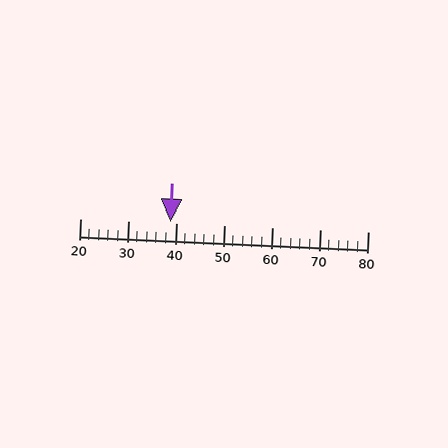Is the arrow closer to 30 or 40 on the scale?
The arrow is closer to 40.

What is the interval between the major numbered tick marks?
The major tick marks are spaced 10 units apart.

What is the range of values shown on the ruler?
The ruler shows values from 20 to 80.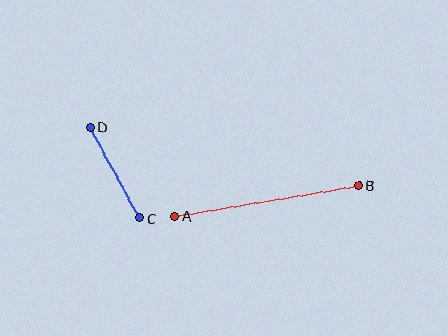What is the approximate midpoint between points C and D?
The midpoint is at approximately (115, 172) pixels.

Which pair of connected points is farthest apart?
Points A and B are farthest apart.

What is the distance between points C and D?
The distance is approximately 103 pixels.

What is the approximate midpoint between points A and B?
The midpoint is at approximately (267, 201) pixels.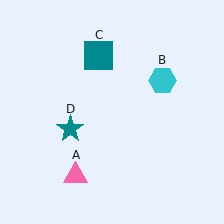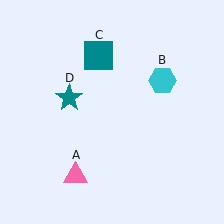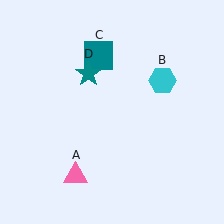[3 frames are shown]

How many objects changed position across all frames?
1 object changed position: teal star (object D).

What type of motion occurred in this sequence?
The teal star (object D) rotated clockwise around the center of the scene.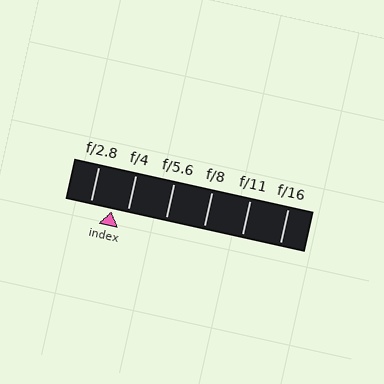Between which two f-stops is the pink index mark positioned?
The index mark is between f/2.8 and f/4.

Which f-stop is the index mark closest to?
The index mark is closest to f/4.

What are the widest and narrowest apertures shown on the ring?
The widest aperture shown is f/2.8 and the narrowest is f/16.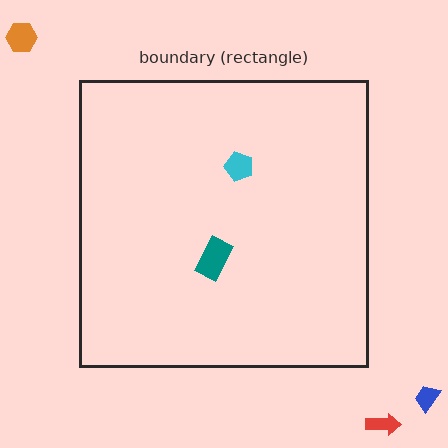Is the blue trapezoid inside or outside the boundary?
Outside.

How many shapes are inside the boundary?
2 inside, 3 outside.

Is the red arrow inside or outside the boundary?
Outside.